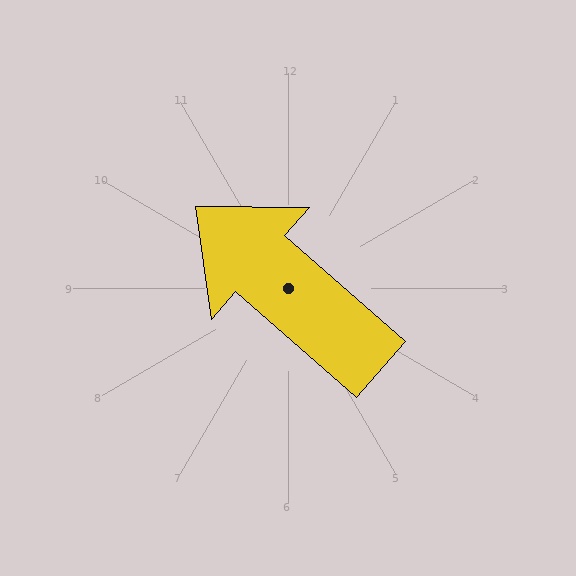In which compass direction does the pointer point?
Northwest.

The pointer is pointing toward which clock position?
Roughly 10 o'clock.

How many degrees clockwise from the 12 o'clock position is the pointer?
Approximately 311 degrees.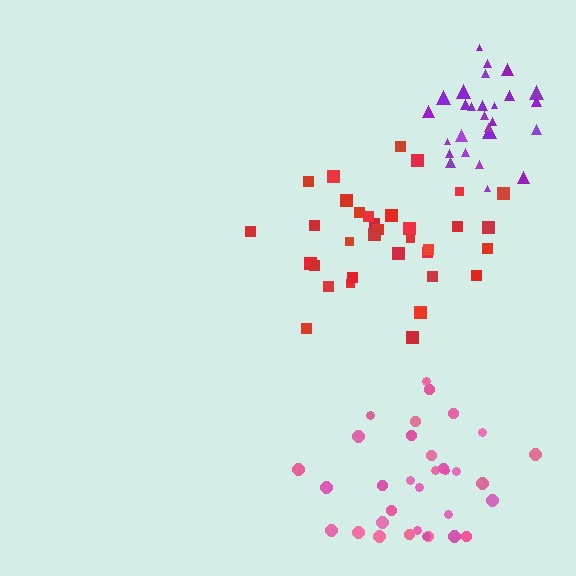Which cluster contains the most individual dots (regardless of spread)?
Red (35).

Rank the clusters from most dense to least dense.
purple, red, pink.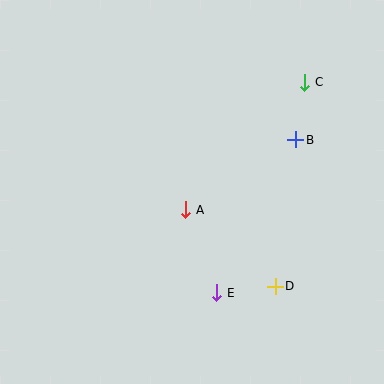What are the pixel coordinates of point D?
Point D is at (275, 286).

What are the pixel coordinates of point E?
Point E is at (217, 293).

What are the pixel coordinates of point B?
Point B is at (296, 140).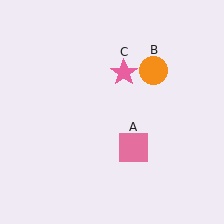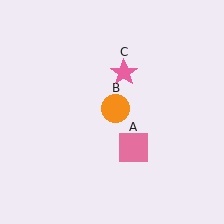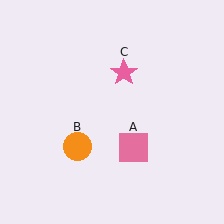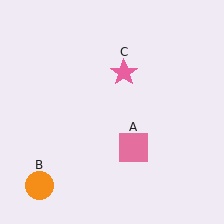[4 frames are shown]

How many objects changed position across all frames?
1 object changed position: orange circle (object B).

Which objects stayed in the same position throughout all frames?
Pink square (object A) and pink star (object C) remained stationary.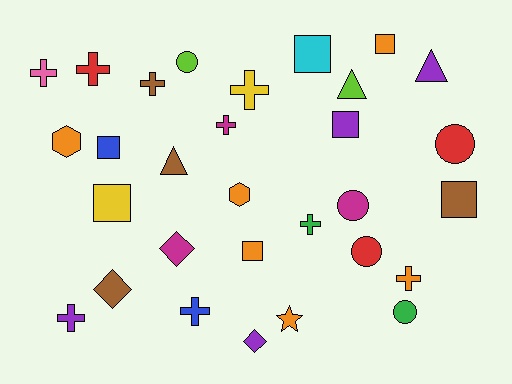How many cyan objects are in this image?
There is 1 cyan object.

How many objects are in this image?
There are 30 objects.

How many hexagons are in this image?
There are 2 hexagons.